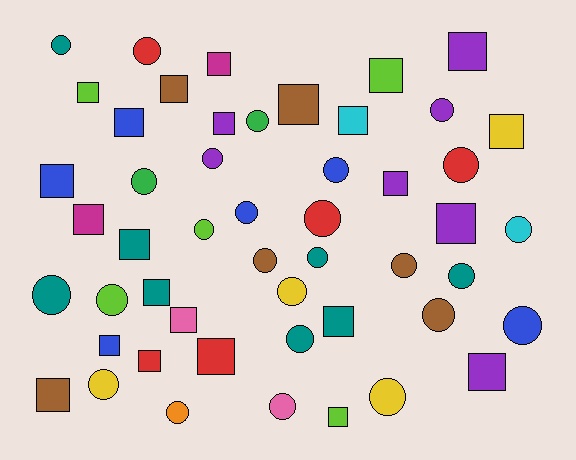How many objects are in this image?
There are 50 objects.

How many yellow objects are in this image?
There are 4 yellow objects.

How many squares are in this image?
There are 24 squares.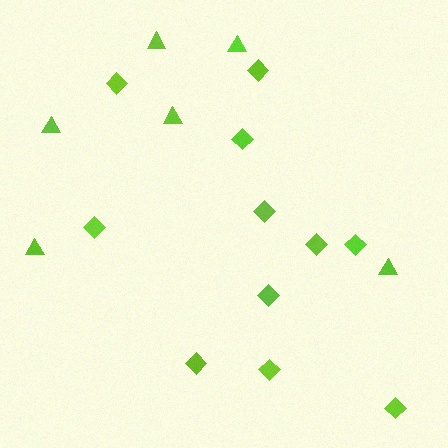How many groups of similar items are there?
There are 2 groups: one group of diamonds (11) and one group of triangles (6).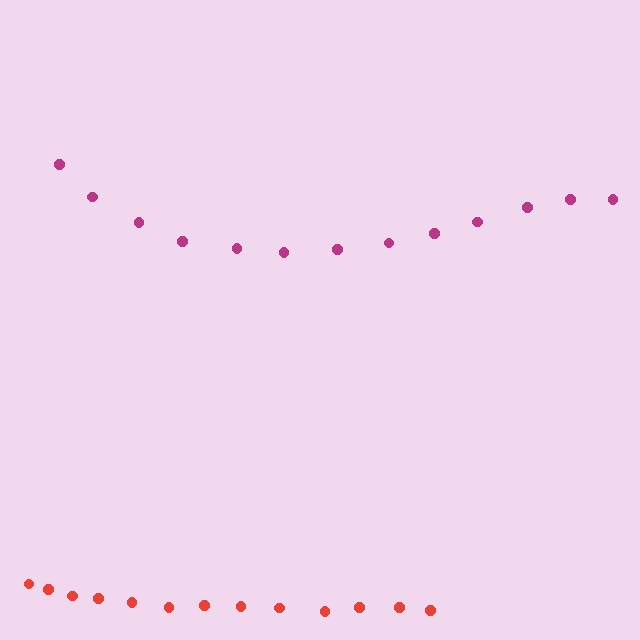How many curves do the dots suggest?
There are 2 distinct paths.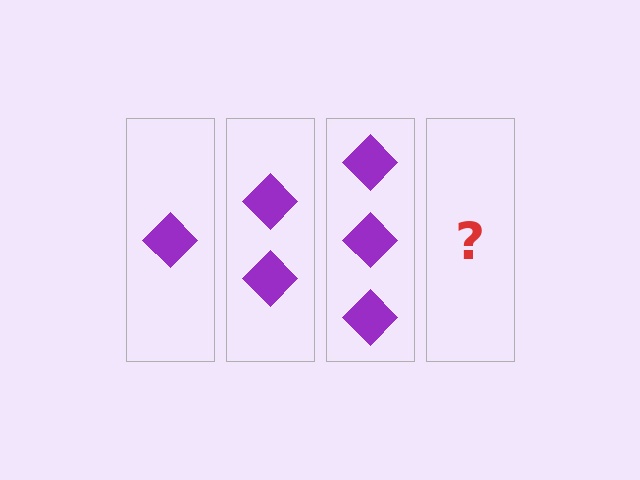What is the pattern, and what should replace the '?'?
The pattern is that each step adds one more diamond. The '?' should be 4 diamonds.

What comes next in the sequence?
The next element should be 4 diamonds.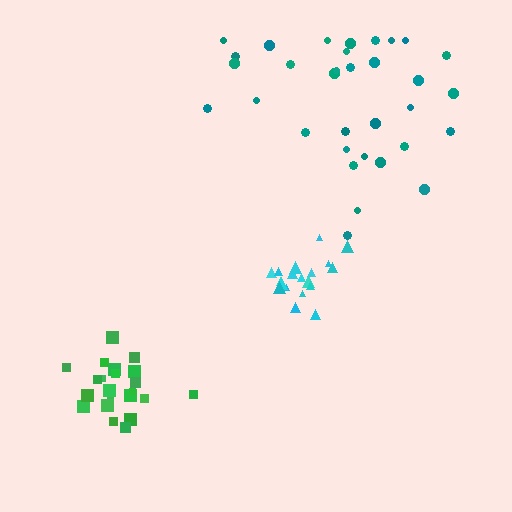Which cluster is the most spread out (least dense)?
Teal.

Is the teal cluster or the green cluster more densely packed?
Green.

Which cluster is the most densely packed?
Cyan.